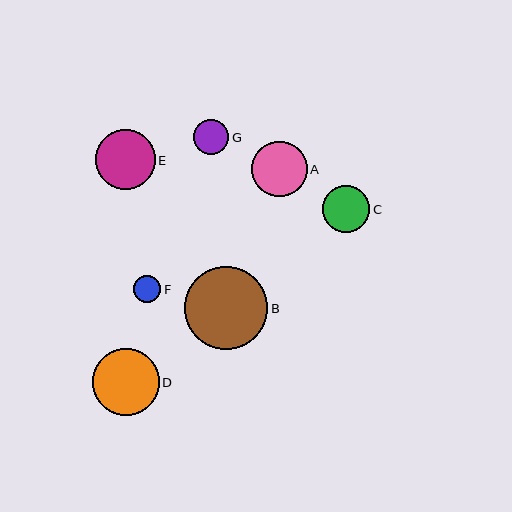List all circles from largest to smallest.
From largest to smallest: B, D, E, A, C, G, F.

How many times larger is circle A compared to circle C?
Circle A is approximately 1.2 times the size of circle C.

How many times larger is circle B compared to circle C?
Circle B is approximately 1.8 times the size of circle C.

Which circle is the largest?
Circle B is the largest with a size of approximately 83 pixels.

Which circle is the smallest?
Circle F is the smallest with a size of approximately 27 pixels.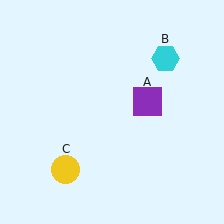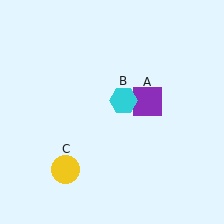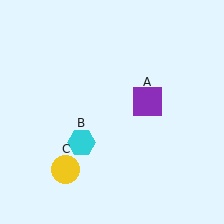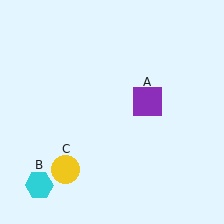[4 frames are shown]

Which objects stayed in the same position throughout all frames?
Purple square (object A) and yellow circle (object C) remained stationary.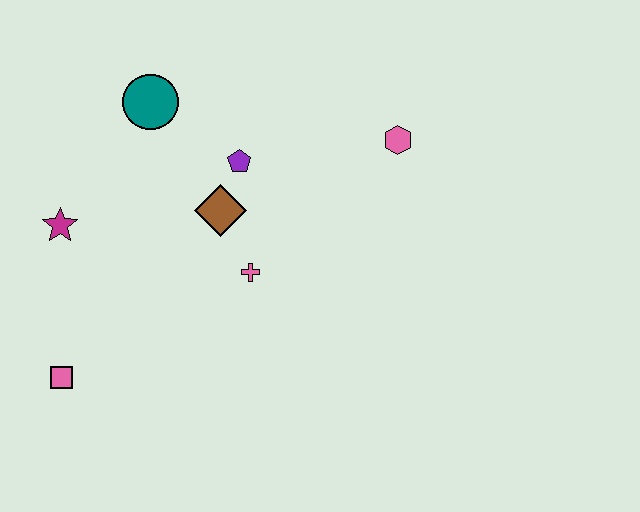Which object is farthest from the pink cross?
The pink square is farthest from the pink cross.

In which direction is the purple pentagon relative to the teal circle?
The purple pentagon is to the right of the teal circle.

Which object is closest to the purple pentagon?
The brown diamond is closest to the purple pentagon.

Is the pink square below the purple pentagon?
Yes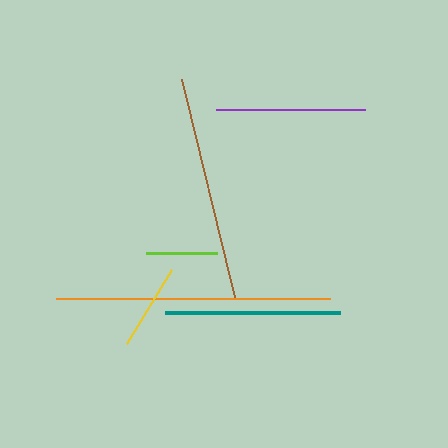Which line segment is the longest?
The orange line is the longest at approximately 274 pixels.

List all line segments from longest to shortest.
From longest to shortest: orange, brown, teal, purple, yellow, lime.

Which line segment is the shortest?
The lime line is the shortest at approximately 71 pixels.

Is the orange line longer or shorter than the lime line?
The orange line is longer than the lime line.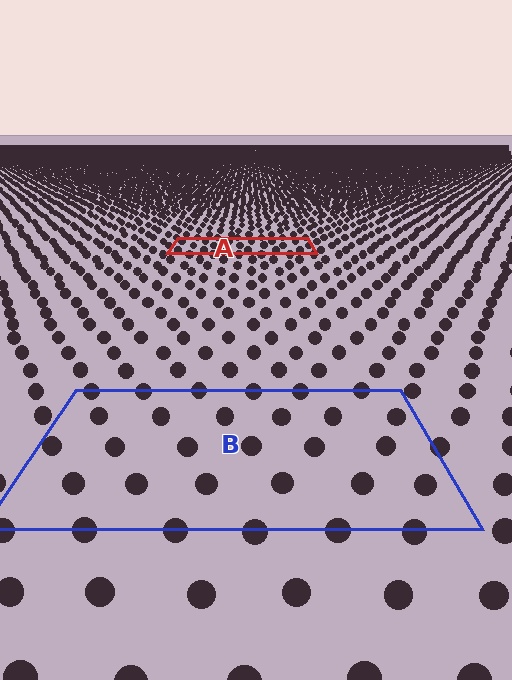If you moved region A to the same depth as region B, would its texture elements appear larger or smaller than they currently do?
They would appear larger. At a closer depth, the same texture elements are projected at a bigger on-screen size.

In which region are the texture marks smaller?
The texture marks are smaller in region A, because it is farther away.